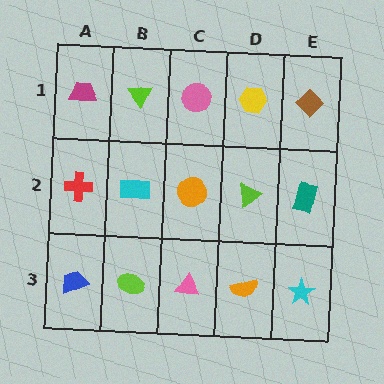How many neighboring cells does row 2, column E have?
3.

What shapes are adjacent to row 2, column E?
A brown diamond (row 1, column E), a cyan star (row 3, column E), a lime triangle (row 2, column D).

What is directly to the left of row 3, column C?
A lime ellipse.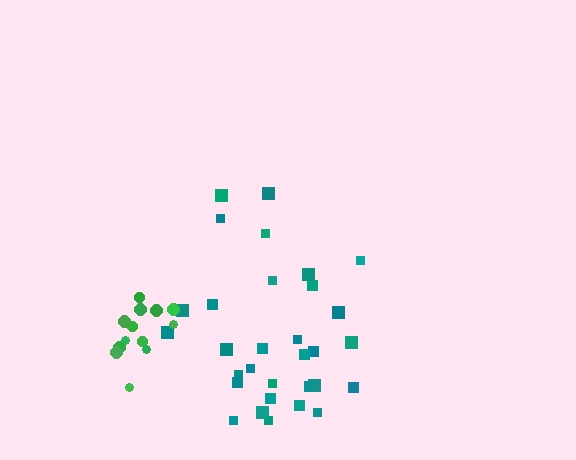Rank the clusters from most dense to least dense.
green, teal.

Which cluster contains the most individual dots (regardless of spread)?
Teal (31).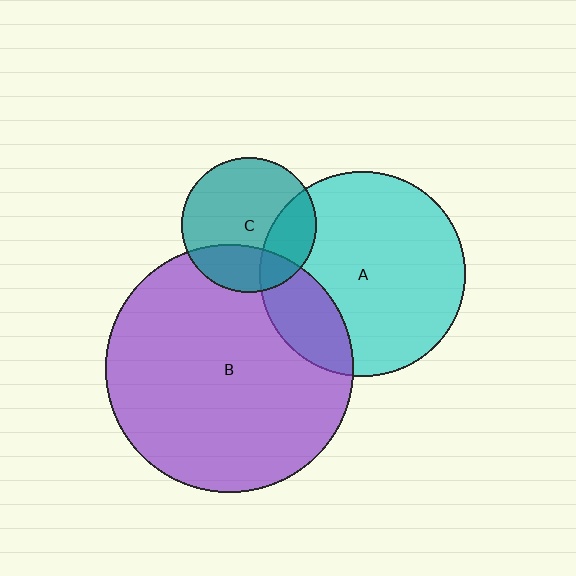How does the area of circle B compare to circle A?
Approximately 1.5 times.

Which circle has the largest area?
Circle B (purple).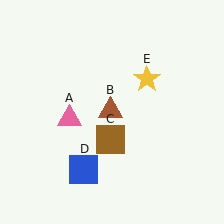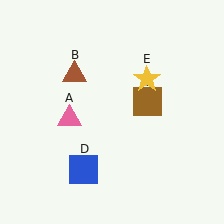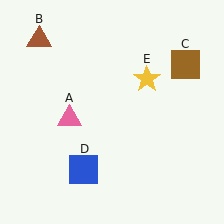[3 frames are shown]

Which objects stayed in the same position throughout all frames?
Pink triangle (object A) and blue square (object D) and yellow star (object E) remained stationary.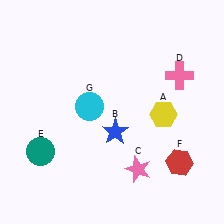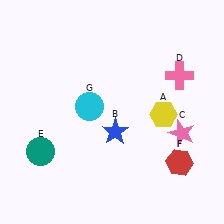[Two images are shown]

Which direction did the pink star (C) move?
The pink star (C) moved right.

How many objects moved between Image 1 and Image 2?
1 object moved between the two images.